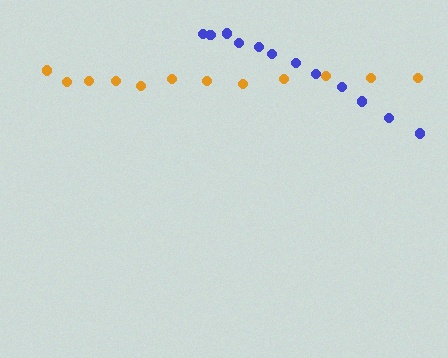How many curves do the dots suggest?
There are 2 distinct paths.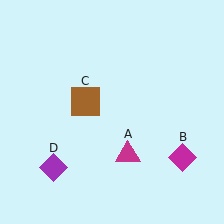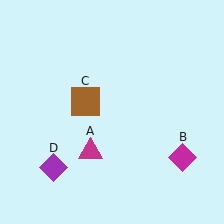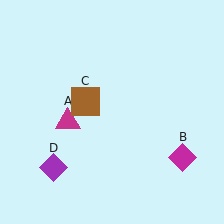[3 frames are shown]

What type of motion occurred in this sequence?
The magenta triangle (object A) rotated clockwise around the center of the scene.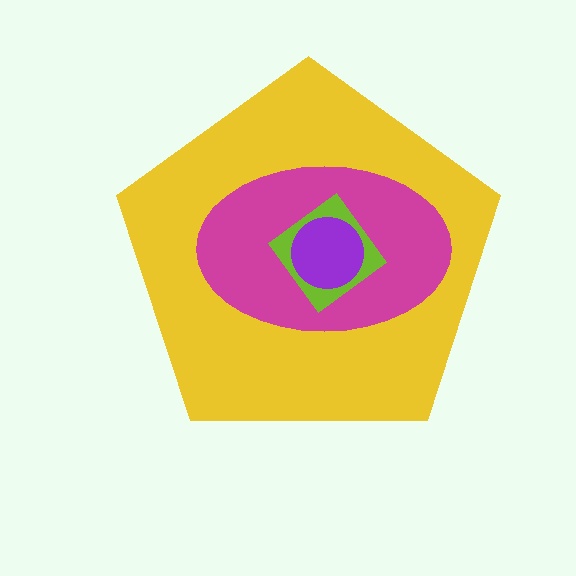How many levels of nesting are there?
4.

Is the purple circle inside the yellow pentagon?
Yes.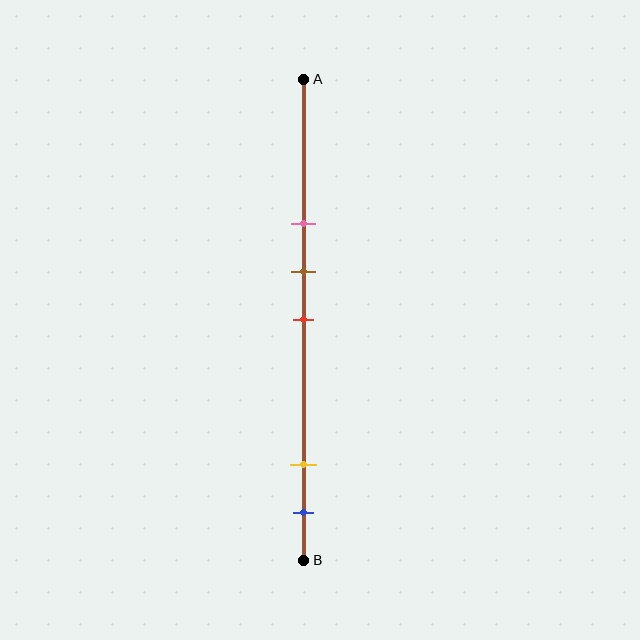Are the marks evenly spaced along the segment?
No, the marks are not evenly spaced.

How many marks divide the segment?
There are 5 marks dividing the segment.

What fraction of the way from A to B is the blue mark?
The blue mark is approximately 90% (0.9) of the way from A to B.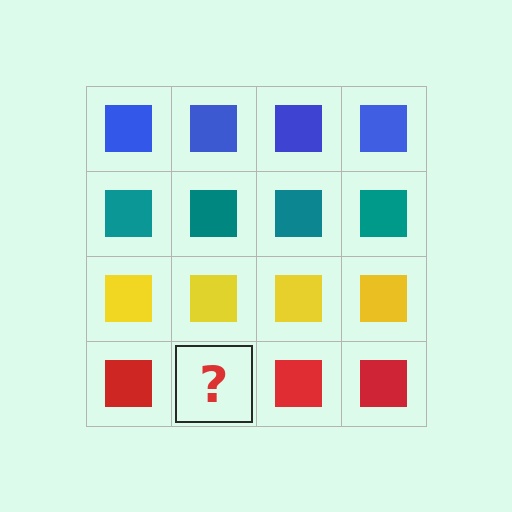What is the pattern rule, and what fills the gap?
The rule is that each row has a consistent color. The gap should be filled with a red square.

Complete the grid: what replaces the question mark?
The question mark should be replaced with a red square.